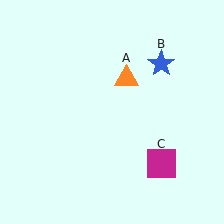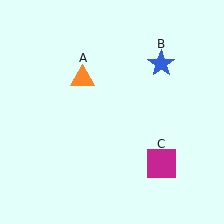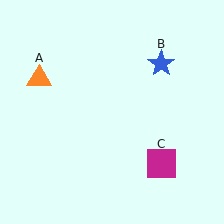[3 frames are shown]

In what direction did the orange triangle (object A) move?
The orange triangle (object A) moved left.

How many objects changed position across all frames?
1 object changed position: orange triangle (object A).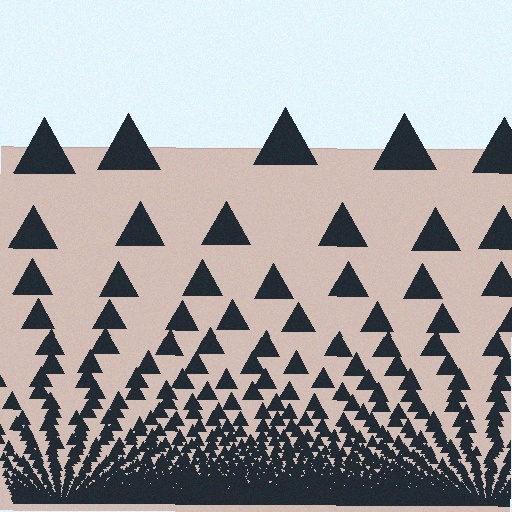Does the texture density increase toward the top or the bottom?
Density increases toward the bottom.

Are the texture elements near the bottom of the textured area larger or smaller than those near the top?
Smaller. The gradient is inverted — elements near the bottom are smaller and denser.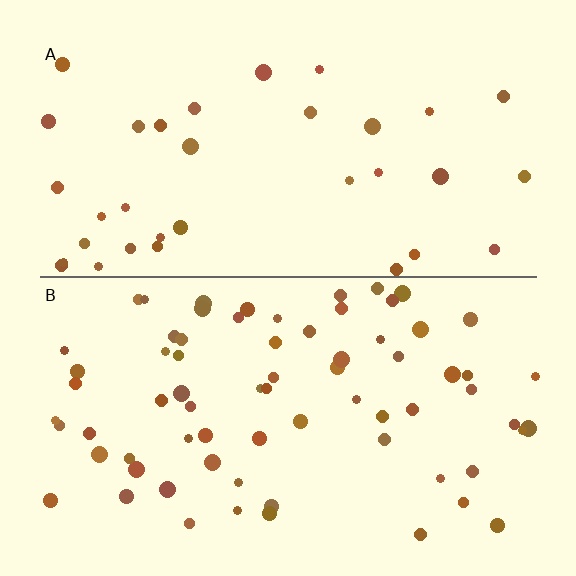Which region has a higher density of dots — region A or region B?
B (the bottom).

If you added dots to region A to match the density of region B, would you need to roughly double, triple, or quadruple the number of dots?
Approximately double.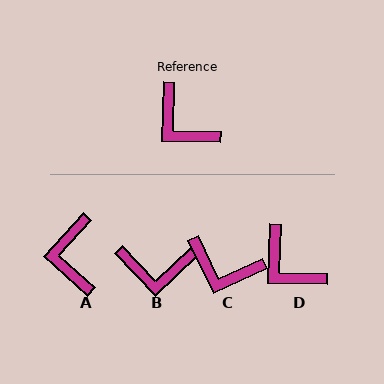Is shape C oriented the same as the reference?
No, it is off by about 27 degrees.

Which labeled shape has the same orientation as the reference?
D.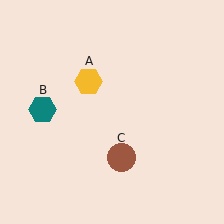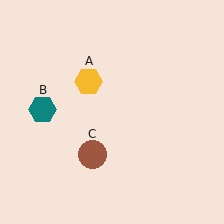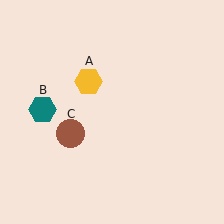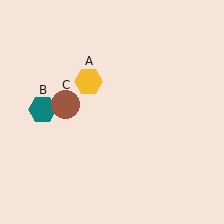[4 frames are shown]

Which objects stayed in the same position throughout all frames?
Yellow hexagon (object A) and teal hexagon (object B) remained stationary.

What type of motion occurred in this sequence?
The brown circle (object C) rotated clockwise around the center of the scene.